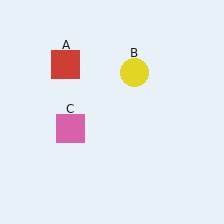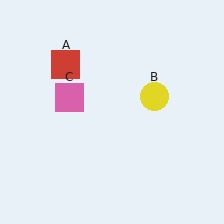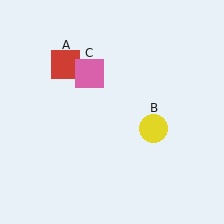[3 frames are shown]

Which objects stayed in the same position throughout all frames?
Red square (object A) remained stationary.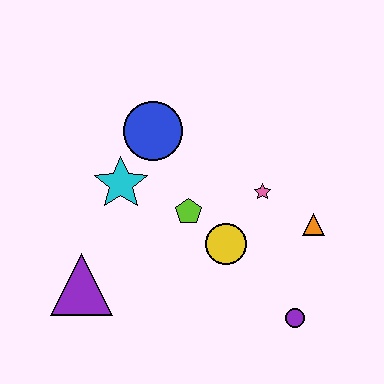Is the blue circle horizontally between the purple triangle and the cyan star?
No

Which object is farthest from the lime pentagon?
The purple circle is farthest from the lime pentagon.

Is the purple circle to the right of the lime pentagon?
Yes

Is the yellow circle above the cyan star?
No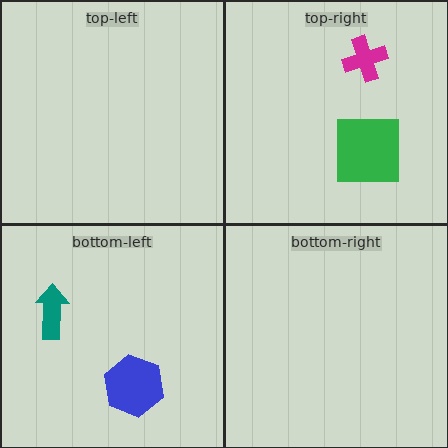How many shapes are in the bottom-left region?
2.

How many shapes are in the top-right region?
2.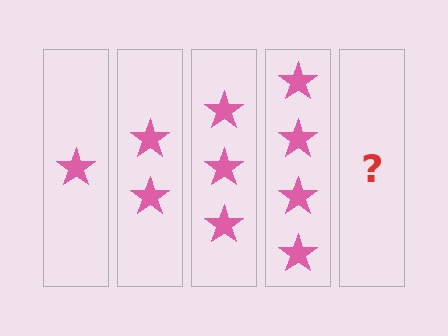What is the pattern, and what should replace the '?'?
The pattern is that each step adds one more star. The '?' should be 5 stars.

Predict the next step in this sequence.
The next step is 5 stars.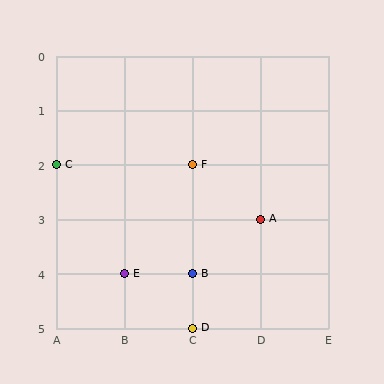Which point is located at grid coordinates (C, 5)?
Point D is at (C, 5).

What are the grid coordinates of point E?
Point E is at grid coordinates (B, 4).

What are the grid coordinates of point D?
Point D is at grid coordinates (C, 5).